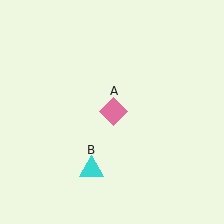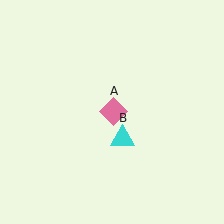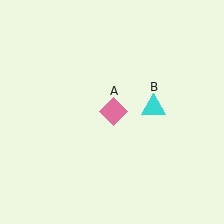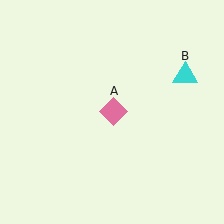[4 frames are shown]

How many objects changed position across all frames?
1 object changed position: cyan triangle (object B).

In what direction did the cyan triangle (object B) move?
The cyan triangle (object B) moved up and to the right.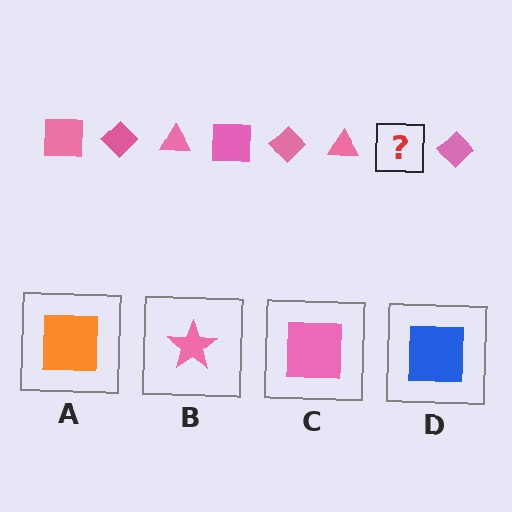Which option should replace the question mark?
Option C.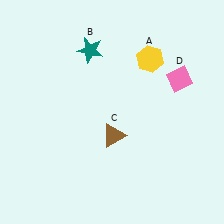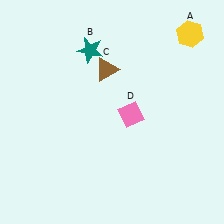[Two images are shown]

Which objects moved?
The objects that moved are: the yellow hexagon (A), the brown triangle (C), the pink diamond (D).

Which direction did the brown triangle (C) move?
The brown triangle (C) moved up.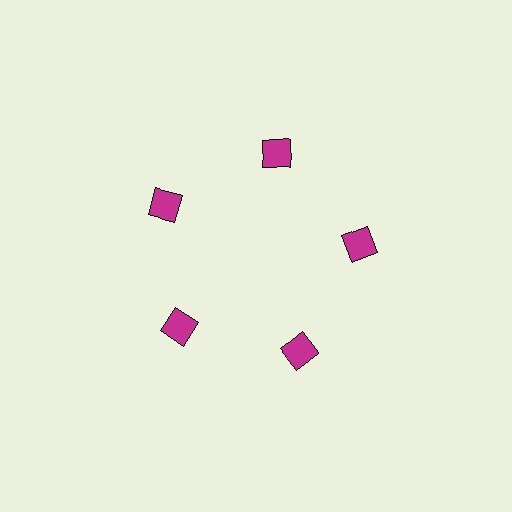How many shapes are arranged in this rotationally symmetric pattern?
There are 5 shapes, arranged in 5 groups of 1.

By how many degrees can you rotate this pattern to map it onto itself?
The pattern maps onto itself every 72 degrees of rotation.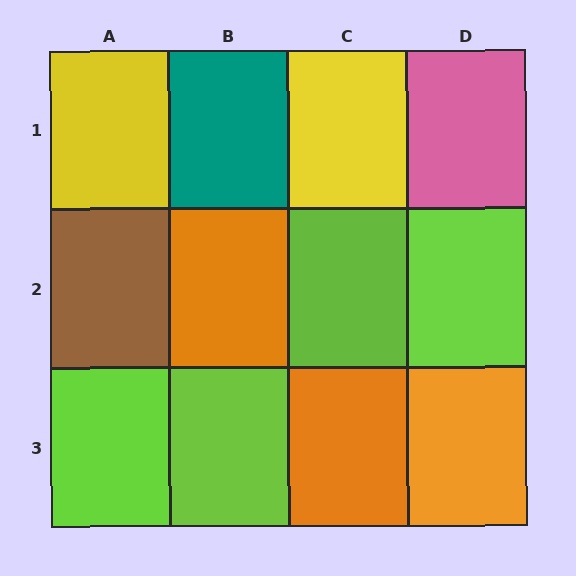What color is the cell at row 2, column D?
Lime.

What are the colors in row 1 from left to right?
Yellow, teal, yellow, pink.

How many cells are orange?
3 cells are orange.